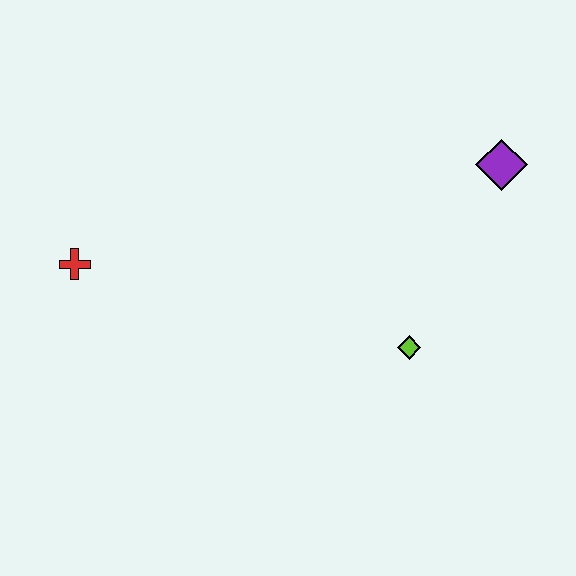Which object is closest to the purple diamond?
The lime diamond is closest to the purple diamond.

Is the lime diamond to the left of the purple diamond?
Yes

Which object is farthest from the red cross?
The purple diamond is farthest from the red cross.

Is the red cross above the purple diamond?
No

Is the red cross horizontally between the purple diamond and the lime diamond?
No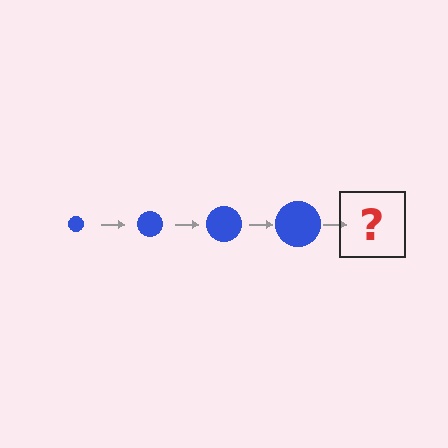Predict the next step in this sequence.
The next step is a blue circle, larger than the previous one.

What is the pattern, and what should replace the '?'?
The pattern is that the circle gets progressively larger each step. The '?' should be a blue circle, larger than the previous one.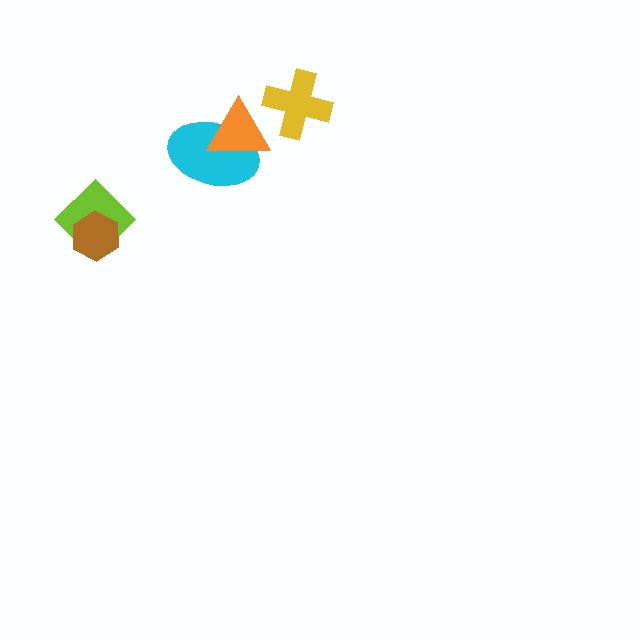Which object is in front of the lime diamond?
The brown hexagon is in front of the lime diamond.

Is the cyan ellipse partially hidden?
Yes, it is partially covered by another shape.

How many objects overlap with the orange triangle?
1 object overlaps with the orange triangle.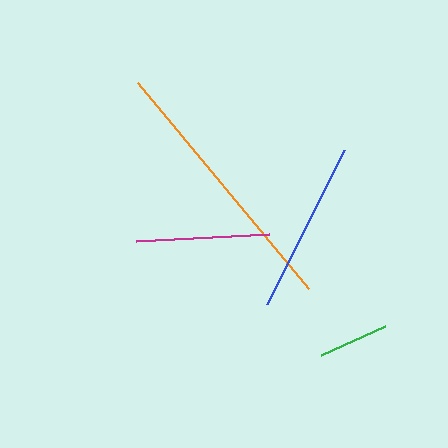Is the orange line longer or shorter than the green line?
The orange line is longer than the green line.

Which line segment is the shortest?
The green line is the shortest at approximately 69 pixels.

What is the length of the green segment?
The green segment is approximately 69 pixels long.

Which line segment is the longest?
The orange line is the longest at approximately 267 pixels.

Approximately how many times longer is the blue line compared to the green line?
The blue line is approximately 2.5 times the length of the green line.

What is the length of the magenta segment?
The magenta segment is approximately 133 pixels long.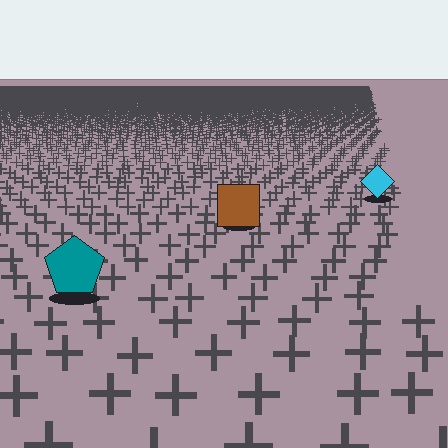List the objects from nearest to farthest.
From nearest to farthest: the teal pentagon, the brown square, the cyan diamond.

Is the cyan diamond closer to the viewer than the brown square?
No. The brown square is closer — you can tell from the texture gradient: the ground texture is coarser near it.